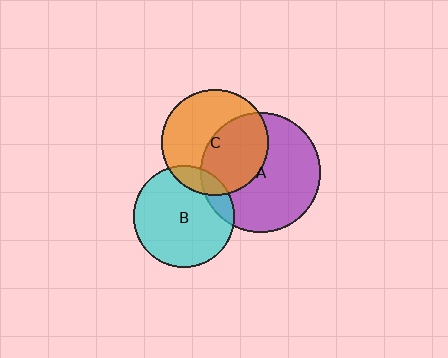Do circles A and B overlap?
Yes.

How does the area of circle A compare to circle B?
Approximately 1.4 times.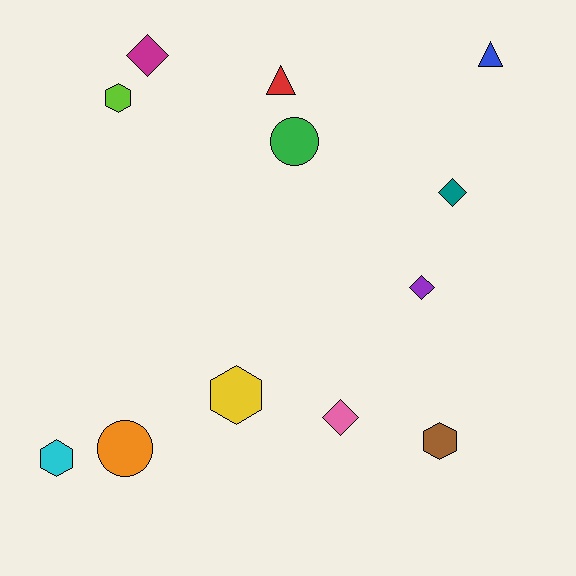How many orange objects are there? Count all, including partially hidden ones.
There is 1 orange object.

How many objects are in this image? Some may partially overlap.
There are 12 objects.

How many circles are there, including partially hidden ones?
There are 2 circles.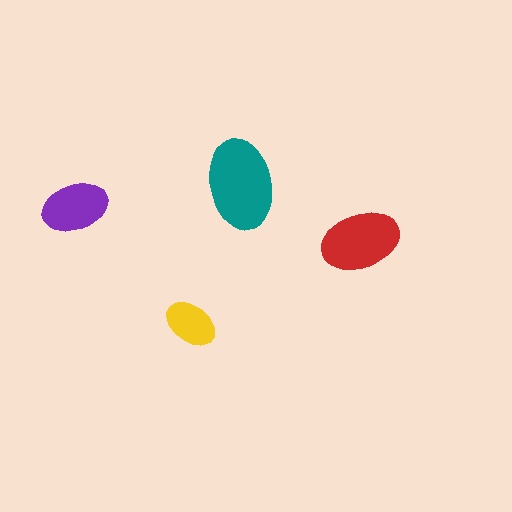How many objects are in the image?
There are 4 objects in the image.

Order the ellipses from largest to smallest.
the teal one, the red one, the purple one, the yellow one.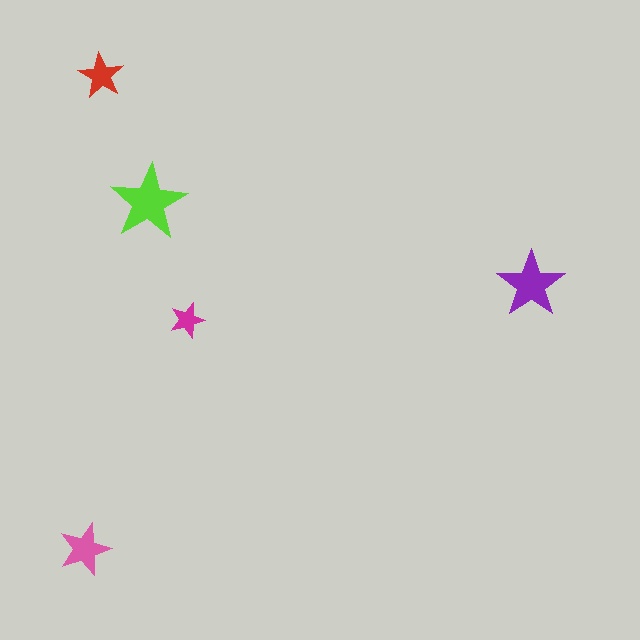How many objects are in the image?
There are 5 objects in the image.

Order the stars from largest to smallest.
the lime one, the purple one, the pink one, the red one, the magenta one.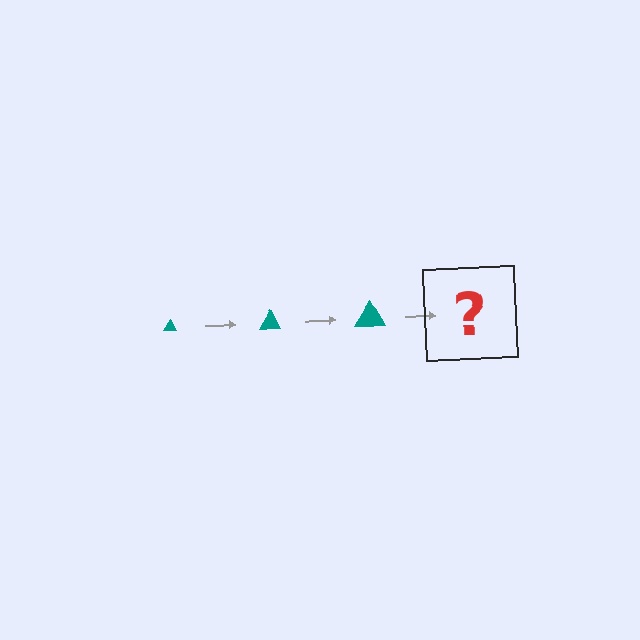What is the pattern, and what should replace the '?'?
The pattern is that the triangle gets progressively larger each step. The '?' should be a teal triangle, larger than the previous one.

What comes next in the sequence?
The next element should be a teal triangle, larger than the previous one.